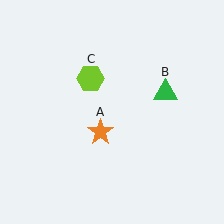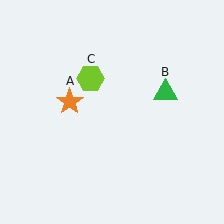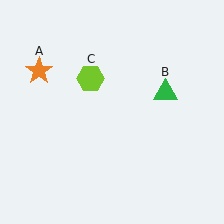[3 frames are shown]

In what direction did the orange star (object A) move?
The orange star (object A) moved up and to the left.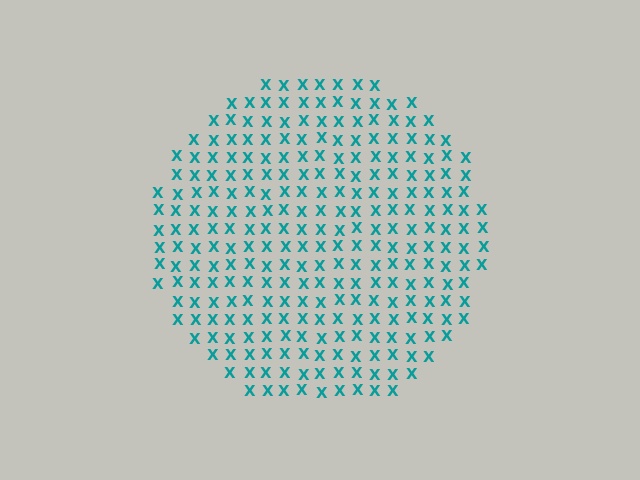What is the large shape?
The large shape is a circle.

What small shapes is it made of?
It is made of small letter X's.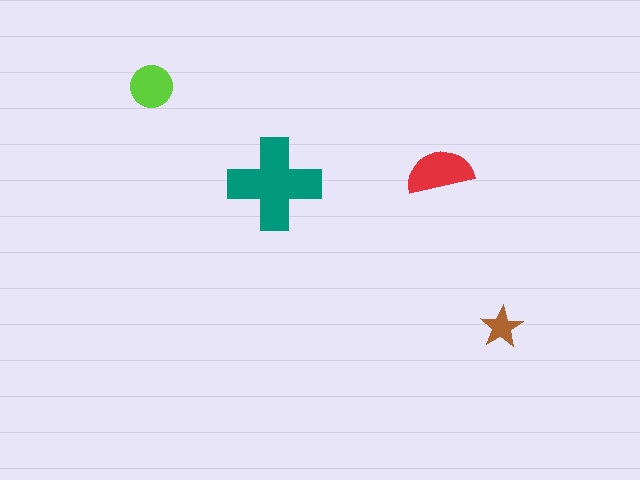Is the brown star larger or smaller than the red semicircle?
Smaller.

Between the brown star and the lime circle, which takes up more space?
The lime circle.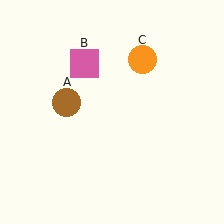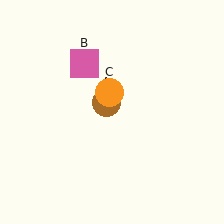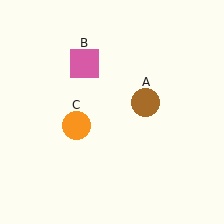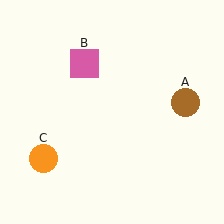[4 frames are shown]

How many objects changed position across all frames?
2 objects changed position: brown circle (object A), orange circle (object C).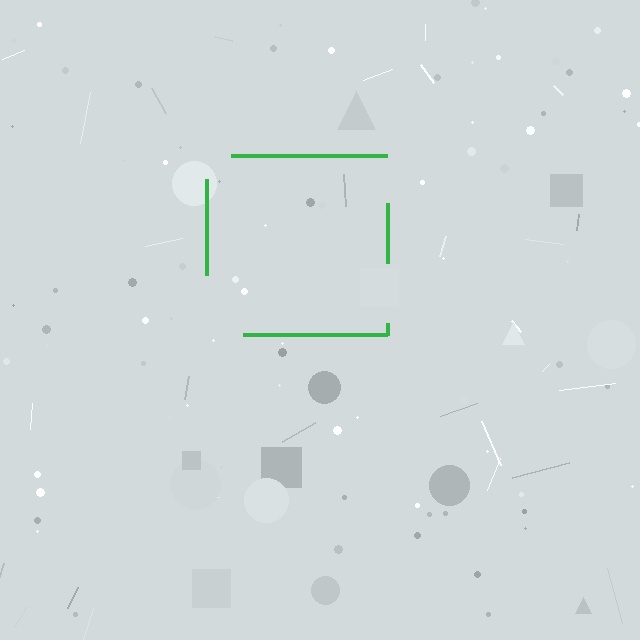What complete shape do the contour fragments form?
The contour fragments form a square.